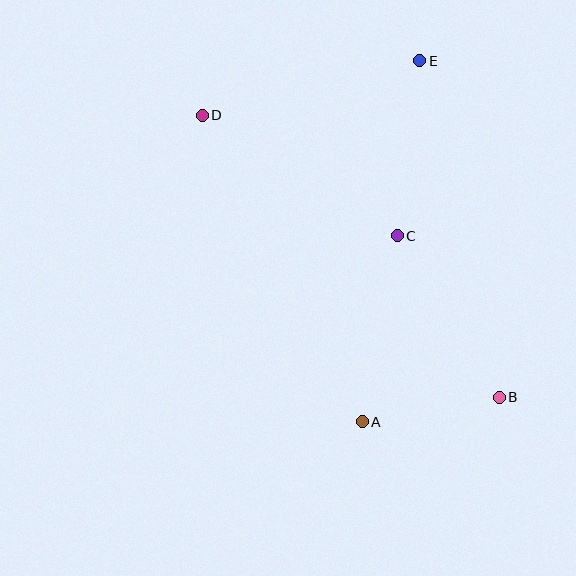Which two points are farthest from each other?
Points B and D are farthest from each other.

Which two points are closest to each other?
Points A and B are closest to each other.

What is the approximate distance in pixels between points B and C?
The distance between B and C is approximately 191 pixels.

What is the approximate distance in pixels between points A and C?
The distance between A and C is approximately 189 pixels.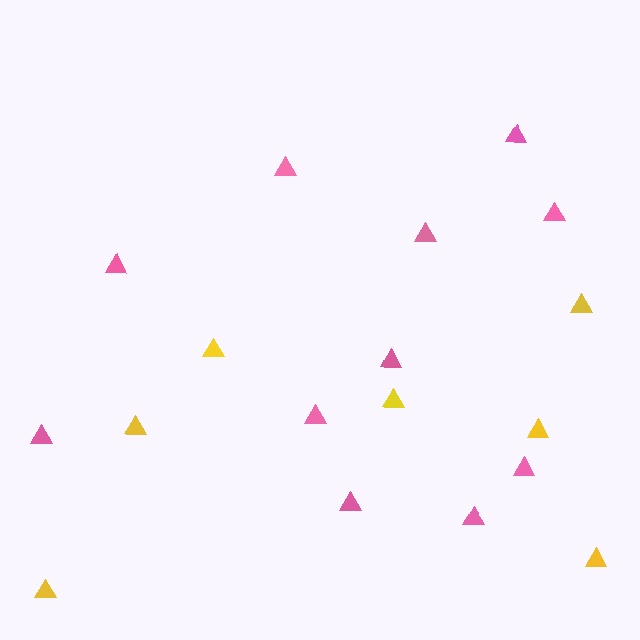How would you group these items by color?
There are 2 groups: one group of yellow triangles (7) and one group of pink triangles (11).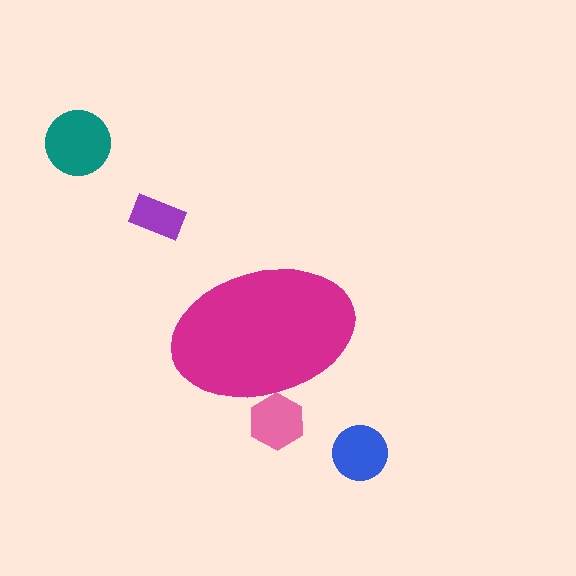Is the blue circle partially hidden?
No, the blue circle is fully visible.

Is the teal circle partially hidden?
No, the teal circle is fully visible.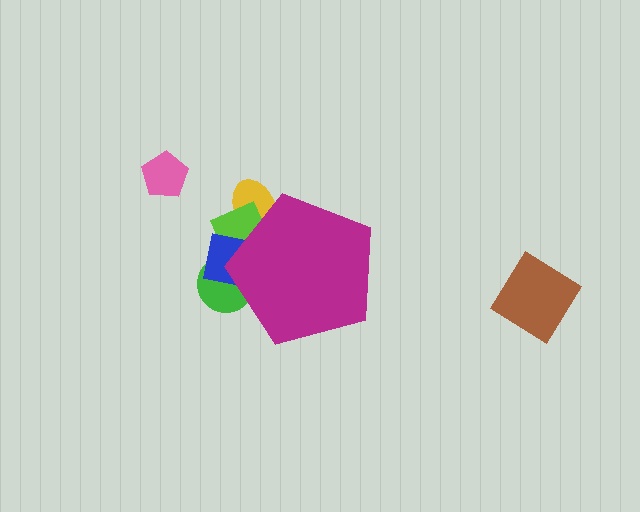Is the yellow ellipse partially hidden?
Yes, the yellow ellipse is partially hidden behind the magenta pentagon.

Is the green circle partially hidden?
Yes, the green circle is partially hidden behind the magenta pentagon.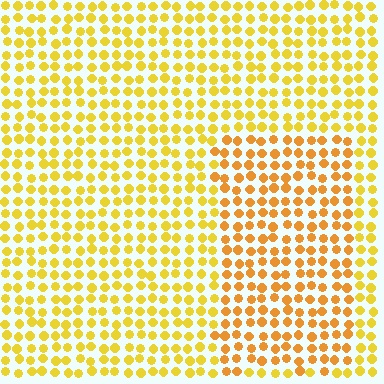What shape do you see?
I see a rectangle.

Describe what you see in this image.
The image is filled with small yellow elements in a uniform arrangement. A rectangle-shaped region is visible where the elements are tinted to a slightly different hue, forming a subtle color boundary.